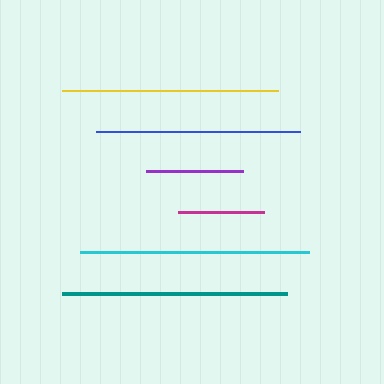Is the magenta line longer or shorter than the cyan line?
The cyan line is longer than the magenta line.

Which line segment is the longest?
The cyan line is the longest at approximately 229 pixels.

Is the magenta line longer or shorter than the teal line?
The teal line is longer than the magenta line.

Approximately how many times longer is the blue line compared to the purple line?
The blue line is approximately 2.1 times the length of the purple line.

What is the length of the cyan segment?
The cyan segment is approximately 229 pixels long.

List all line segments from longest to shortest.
From longest to shortest: cyan, teal, yellow, blue, purple, magenta.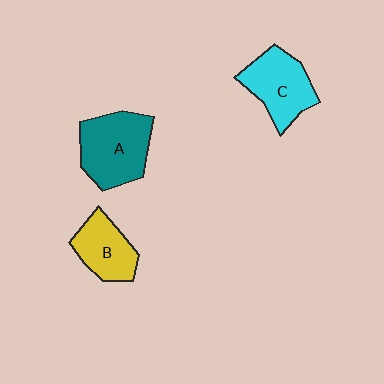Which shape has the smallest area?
Shape B (yellow).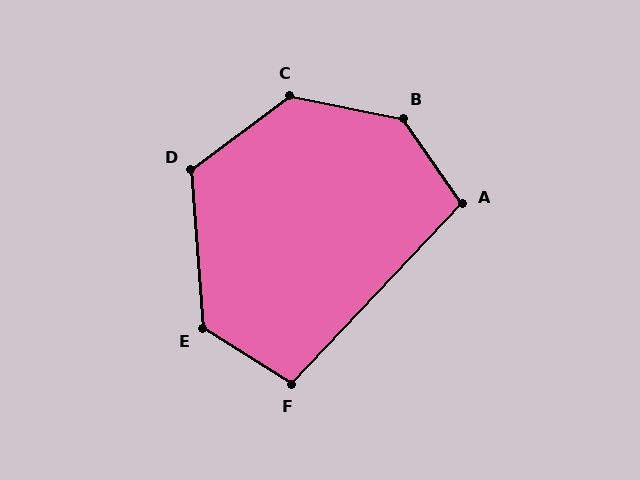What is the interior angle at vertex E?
Approximately 126 degrees (obtuse).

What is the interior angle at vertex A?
Approximately 102 degrees (obtuse).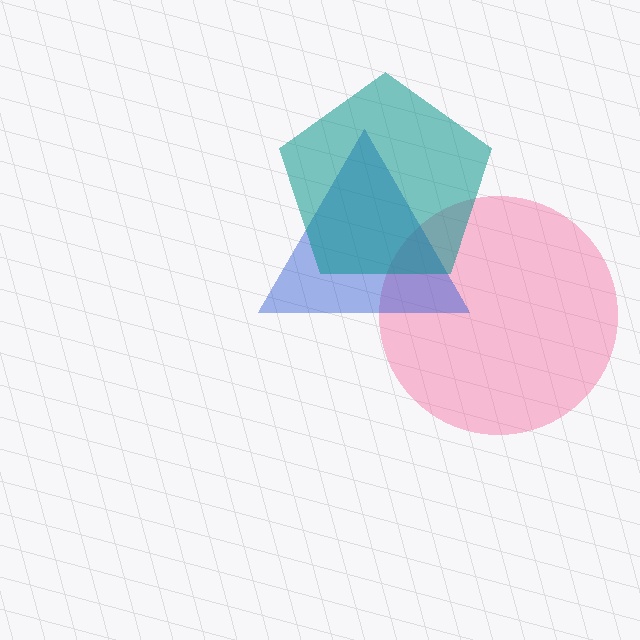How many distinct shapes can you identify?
There are 3 distinct shapes: a pink circle, a blue triangle, a teal pentagon.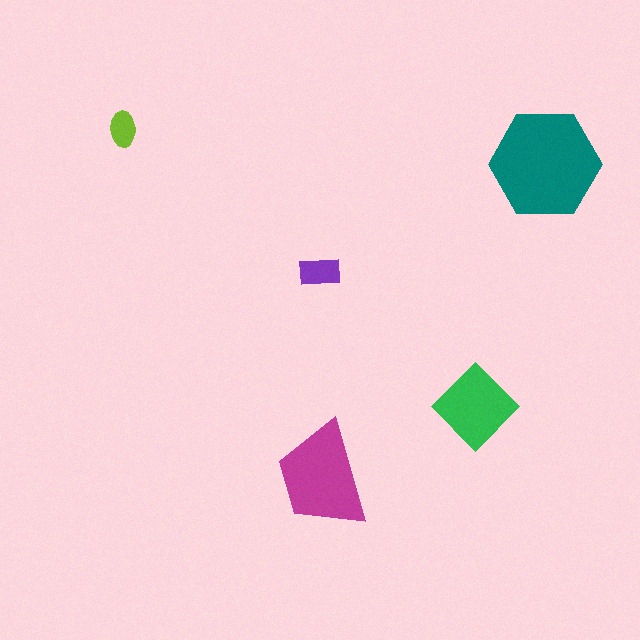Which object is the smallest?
The lime ellipse.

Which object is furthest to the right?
The teal hexagon is rightmost.